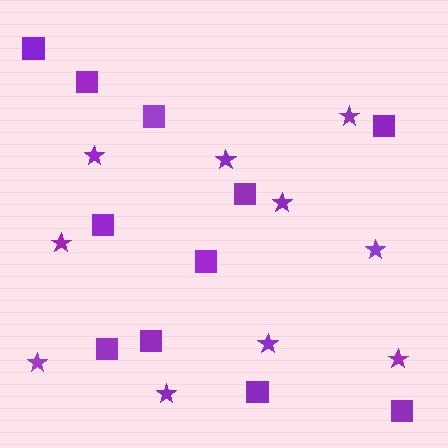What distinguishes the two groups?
There are 2 groups: one group of stars (10) and one group of squares (11).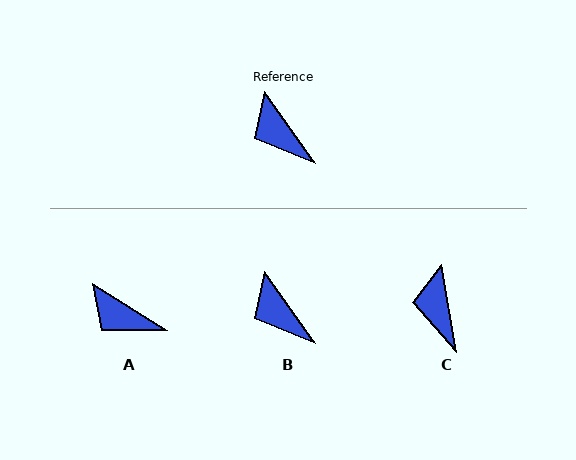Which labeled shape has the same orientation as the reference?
B.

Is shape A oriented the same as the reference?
No, it is off by about 22 degrees.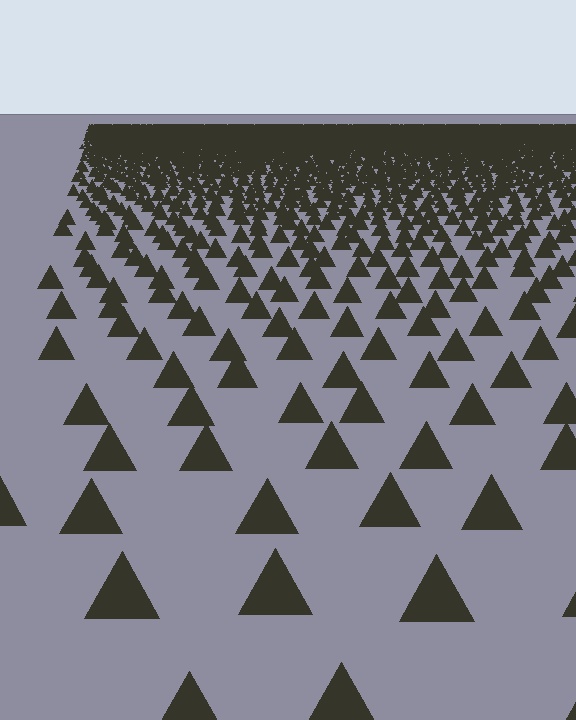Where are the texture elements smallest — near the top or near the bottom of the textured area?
Near the top.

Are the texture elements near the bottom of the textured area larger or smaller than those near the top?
Larger. Near the bottom, elements are closer to the viewer and appear at a bigger on-screen size.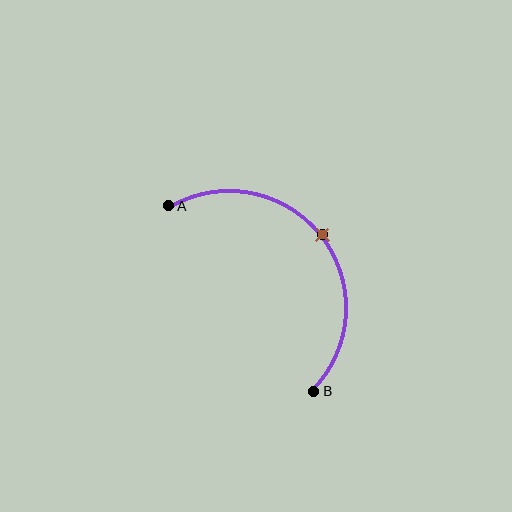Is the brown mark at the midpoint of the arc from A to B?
Yes. The brown mark lies on the arc at equal arc-length from both A and B — it is the arc midpoint.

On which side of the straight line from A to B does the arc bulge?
The arc bulges above and to the right of the straight line connecting A and B.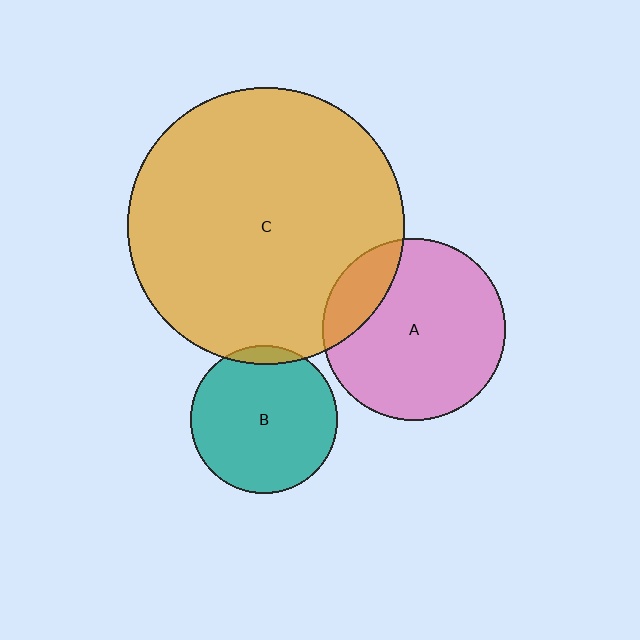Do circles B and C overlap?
Yes.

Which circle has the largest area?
Circle C (orange).